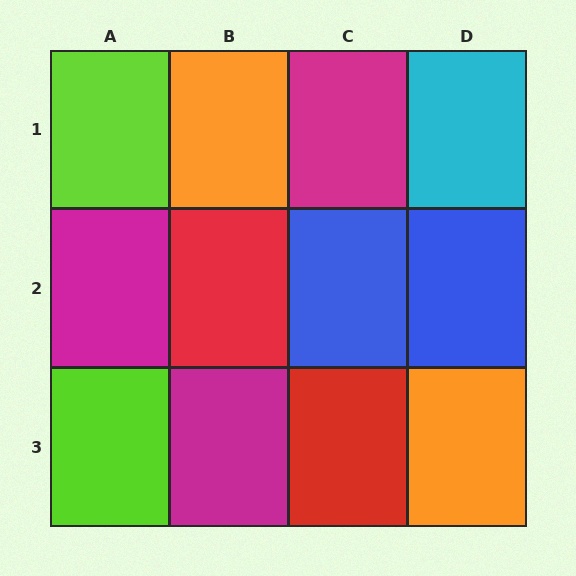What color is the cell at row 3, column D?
Orange.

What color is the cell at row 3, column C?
Red.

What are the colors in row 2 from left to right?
Magenta, red, blue, blue.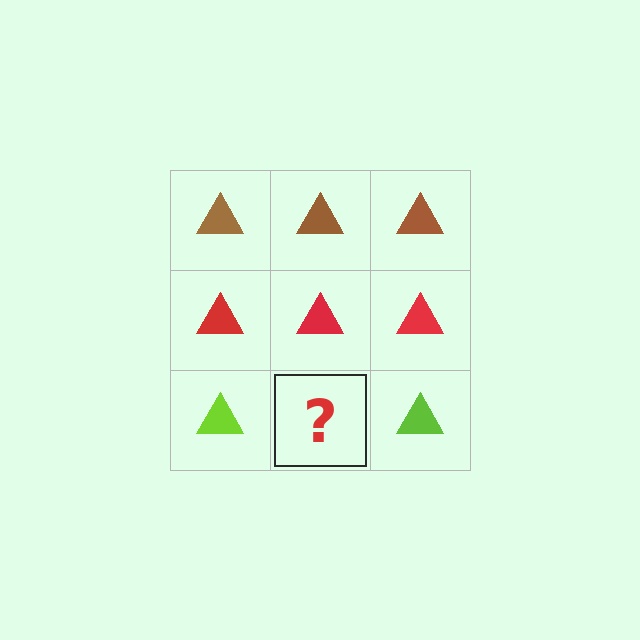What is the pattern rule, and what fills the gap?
The rule is that each row has a consistent color. The gap should be filled with a lime triangle.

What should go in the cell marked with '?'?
The missing cell should contain a lime triangle.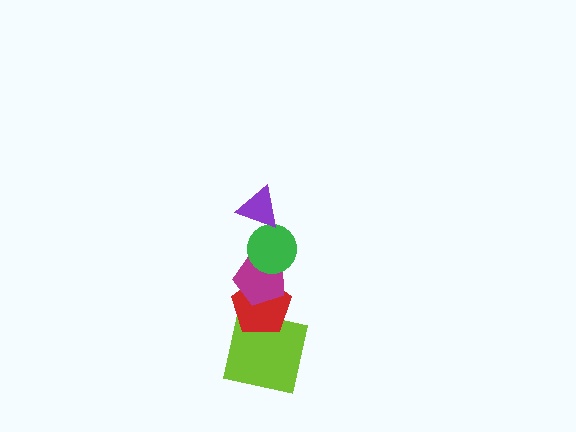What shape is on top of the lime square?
The red pentagon is on top of the lime square.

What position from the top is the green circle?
The green circle is 2nd from the top.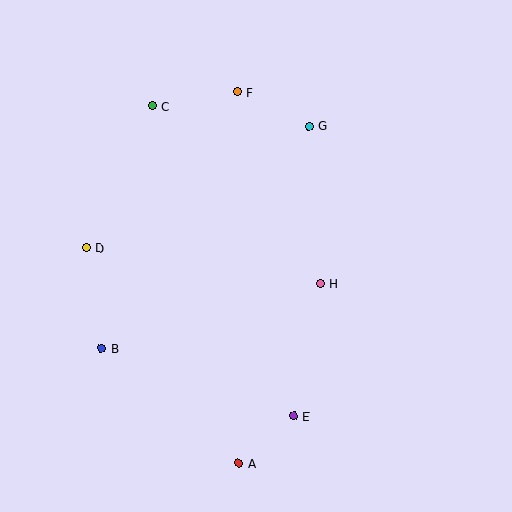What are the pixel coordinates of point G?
Point G is at (309, 126).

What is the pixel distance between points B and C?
The distance between B and C is 248 pixels.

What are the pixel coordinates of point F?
Point F is at (237, 92).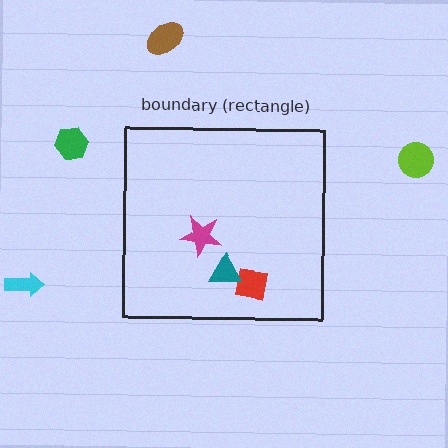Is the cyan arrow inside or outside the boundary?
Outside.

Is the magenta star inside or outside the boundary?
Inside.